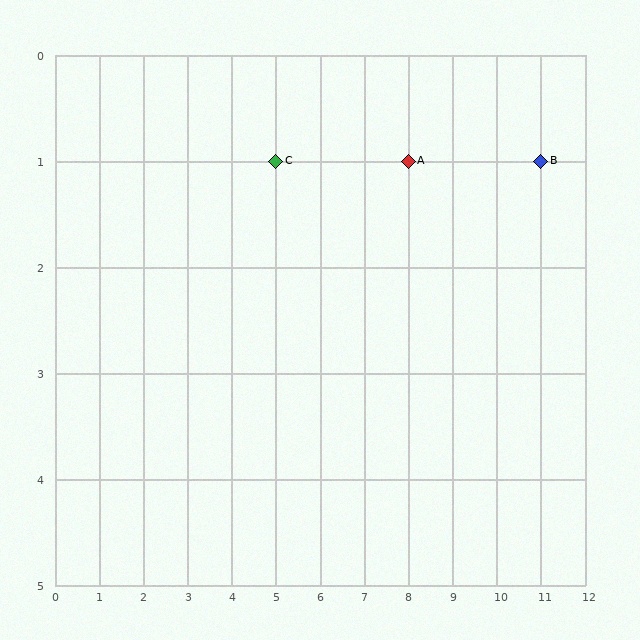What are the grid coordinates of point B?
Point B is at grid coordinates (11, 1).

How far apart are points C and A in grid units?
Points C and A are 3 columns apart.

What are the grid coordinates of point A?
Point A is at grid coordinates (8, 1).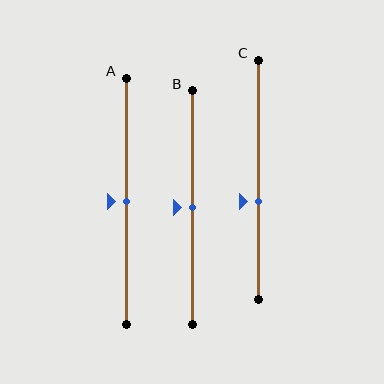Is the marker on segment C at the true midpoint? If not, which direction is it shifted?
No, the marker on segment C is shifted downward by about 9% of the segment length.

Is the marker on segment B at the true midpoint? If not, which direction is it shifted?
Yes, the marker on segment B is at the true midpoint.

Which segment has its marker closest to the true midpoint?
Segment A has its marker closest to the true midpoint.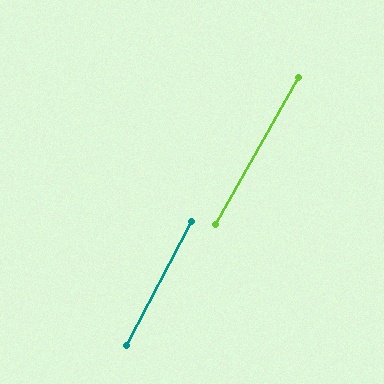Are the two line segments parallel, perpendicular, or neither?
Parallel — their directions differ by only 1.6°.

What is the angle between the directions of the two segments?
Approximately 2 degrees.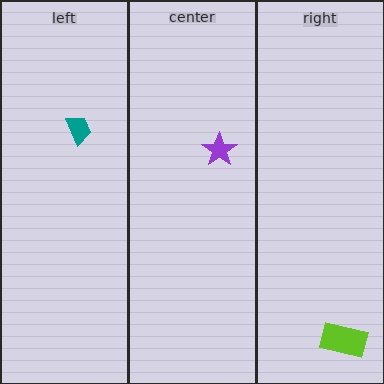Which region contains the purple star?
The center region.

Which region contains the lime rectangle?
The right region.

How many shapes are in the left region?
1.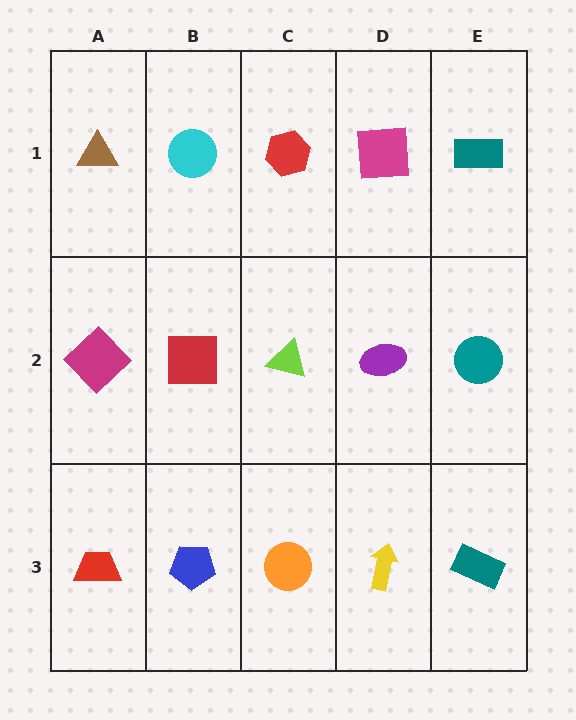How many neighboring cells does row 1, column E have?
2.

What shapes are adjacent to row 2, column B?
A cyan circle (row 1, column B), a blue pentagon (row 3, column B), a magenta diamond (row 2, column A), a lime triangle (row 2, column C).